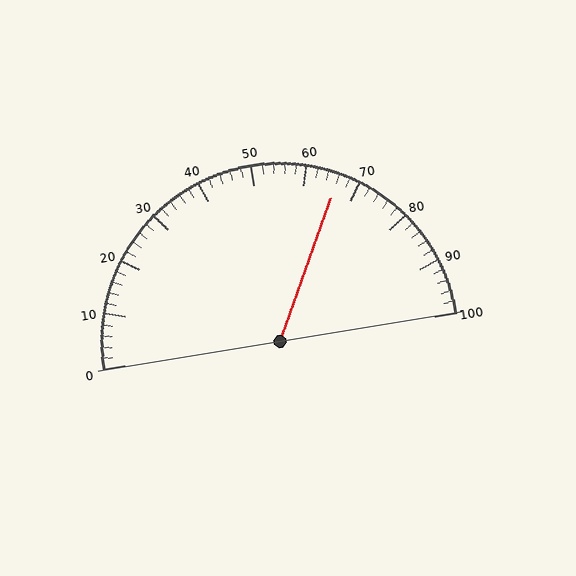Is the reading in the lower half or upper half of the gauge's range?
The reading is in the upper half of the range (0 to 100).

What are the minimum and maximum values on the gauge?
The gauge ranges from 0 to 100.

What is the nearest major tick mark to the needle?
The nearest major tick mark is 70.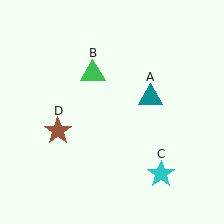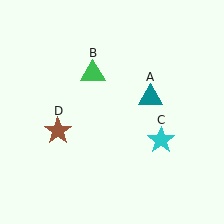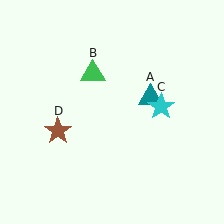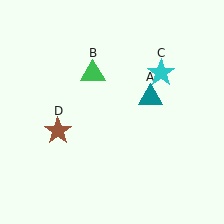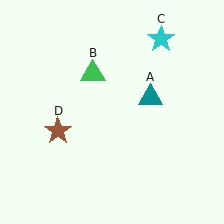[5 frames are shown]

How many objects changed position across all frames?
1 object changed position: cyan star (object C).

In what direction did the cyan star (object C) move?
The cyan star (object C) moved up.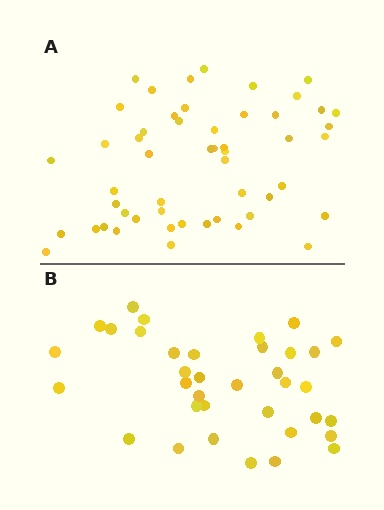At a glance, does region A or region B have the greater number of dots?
Region A (the top region) has more dots.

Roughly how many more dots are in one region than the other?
Region A has approximately 15 more dots than region B.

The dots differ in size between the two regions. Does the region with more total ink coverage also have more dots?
No. Region B has more total ink coverage because its dots are larger, but region A actually contains more individual dots. Total area can be misleading — the number of items is what matters here.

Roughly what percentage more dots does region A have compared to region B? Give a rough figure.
About 45% more.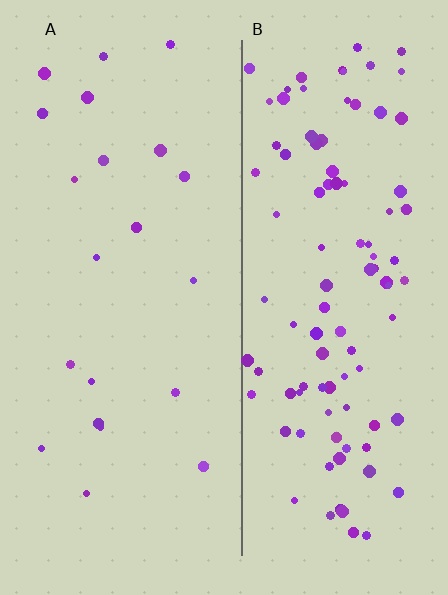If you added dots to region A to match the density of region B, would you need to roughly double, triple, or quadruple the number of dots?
Approximately quadruple.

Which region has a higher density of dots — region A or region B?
B (the right).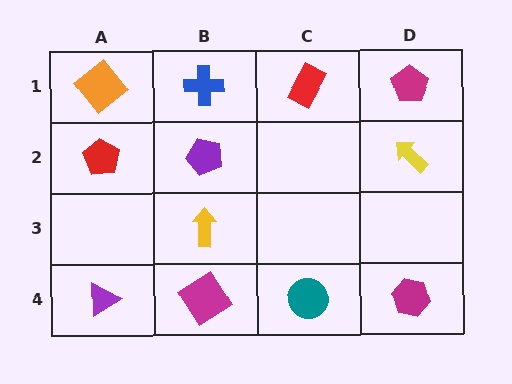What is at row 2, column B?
A purple pentagon.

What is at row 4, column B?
A magenta diamond.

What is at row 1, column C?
A red rectangle.